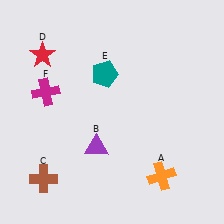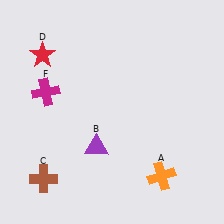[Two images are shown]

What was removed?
The teal pentagon (E) was removed in Image 2.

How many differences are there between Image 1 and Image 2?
There is 1 difference between the two images.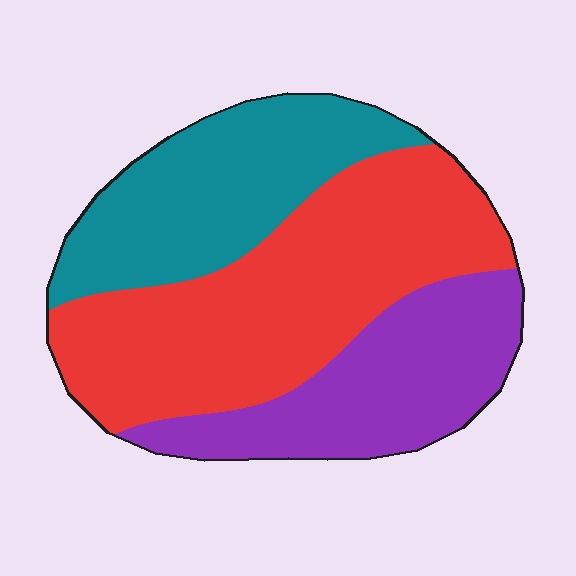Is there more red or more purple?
Red.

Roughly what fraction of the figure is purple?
Purple takes up between a quarter and a half of the figure.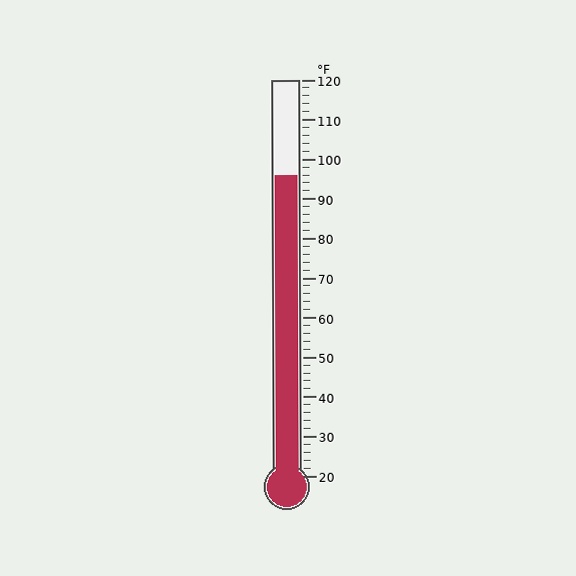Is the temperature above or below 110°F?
The temperature is below 110°F.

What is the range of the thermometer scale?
The thermometer scale ranges from 20°F to 120°F.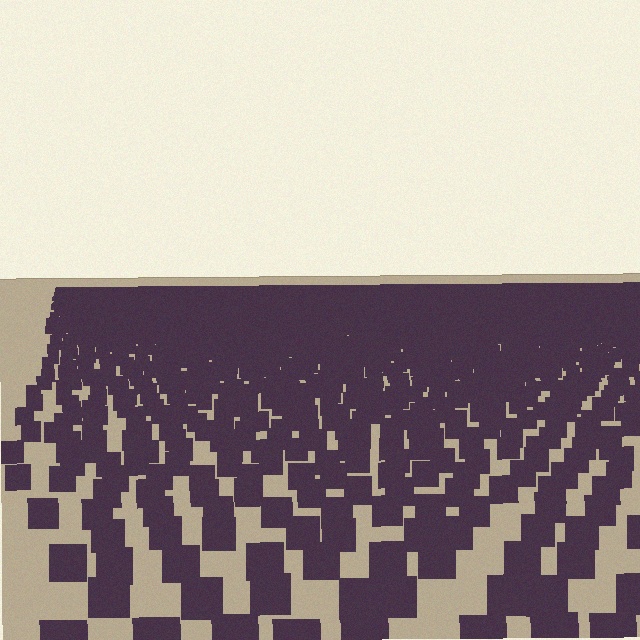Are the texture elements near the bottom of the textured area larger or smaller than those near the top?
Larger. Near the bottom, elements are closer to the viewer and appear at a bigger on-screen size.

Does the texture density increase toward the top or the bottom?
Density increases toward the top.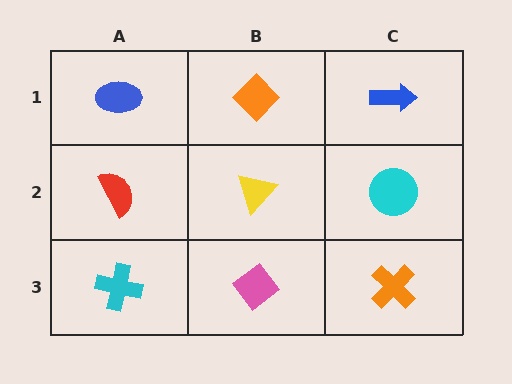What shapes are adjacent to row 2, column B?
An orange diamond (row 1, column B), a pink diamond (row 3, column B), a red semicircle (row 2, column A), a cyan circle (row 2, column C).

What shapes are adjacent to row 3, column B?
A yellow triangle (row 2, column B), a cyan cross (row 3, column A), an orange cross (row 3, column C).